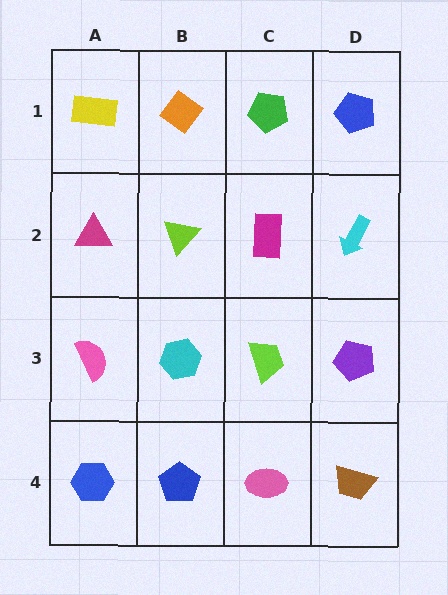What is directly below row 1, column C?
A magenta rectangle.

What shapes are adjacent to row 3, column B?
A lime triangle (row 2, column B), a blue pentagon (row 4, column B), a pink semicircle (row 3, column A), a lime trapezoid (row 3, column C).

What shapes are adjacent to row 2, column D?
A blue pentagon (row 1, column D), a purple pentagon (row 3, column D), a magenta rectangle (row 2, column C).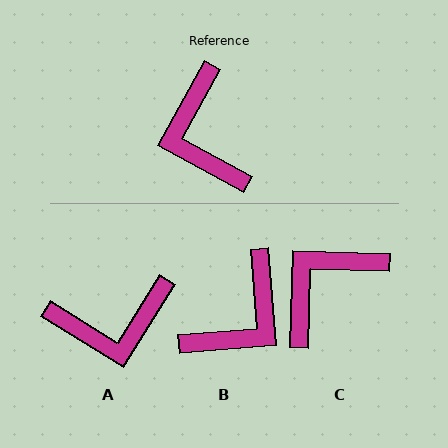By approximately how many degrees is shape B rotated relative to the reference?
Approximately 123 degrees counter-clockwise.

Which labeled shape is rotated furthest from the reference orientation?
B, about 123 degrees away.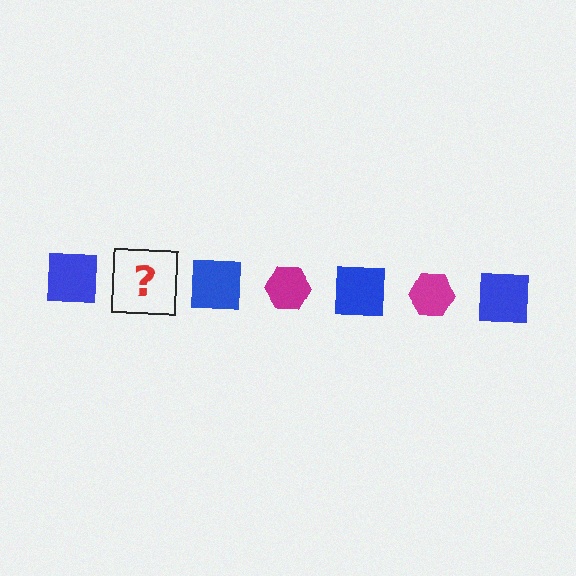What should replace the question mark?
The question mark should be replaced with a magenta hexagon.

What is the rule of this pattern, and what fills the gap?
The rule is that the pattern alternates between blue square and magenta hexagon. The gap should be filled with a magenta hexagon.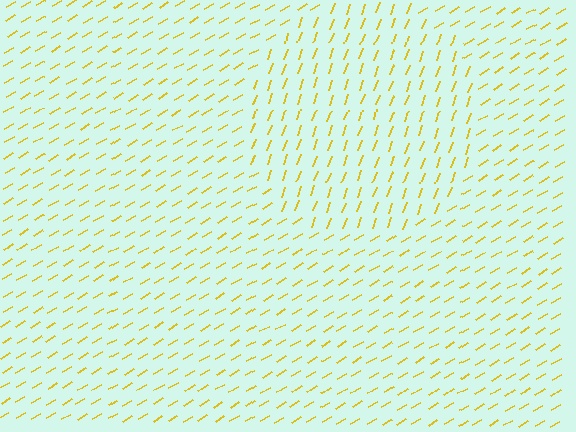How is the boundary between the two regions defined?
The boundary is defined purely by a change in line orientation (approximately 40 degrees difference). All lines are the same color and thickness.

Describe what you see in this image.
The image is filled with small yellow line segments. A circle region in the image has lines oriented differently from the surrounding lines, creating a visible texture boundary.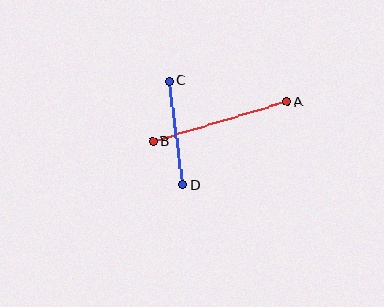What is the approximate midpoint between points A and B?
The midpoint is at approximately (220, 122) pixels.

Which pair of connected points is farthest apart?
Points A and B are farthest apart.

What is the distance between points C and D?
The distance is approximately 105 pixels.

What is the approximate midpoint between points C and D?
The midpoint is at approximately (176, 133) pixels.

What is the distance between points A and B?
The distance is approximately 139 pixels.